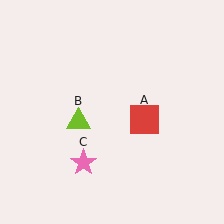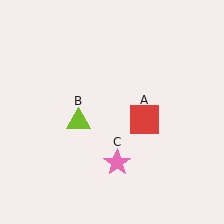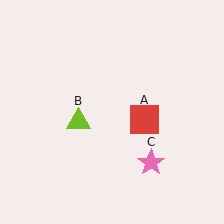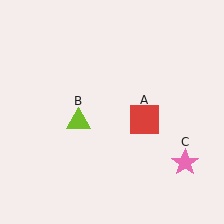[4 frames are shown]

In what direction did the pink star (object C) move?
The pink star (object C) moved right.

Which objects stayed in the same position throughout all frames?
Red square (object A) and lime triangle (object B) remained stationary.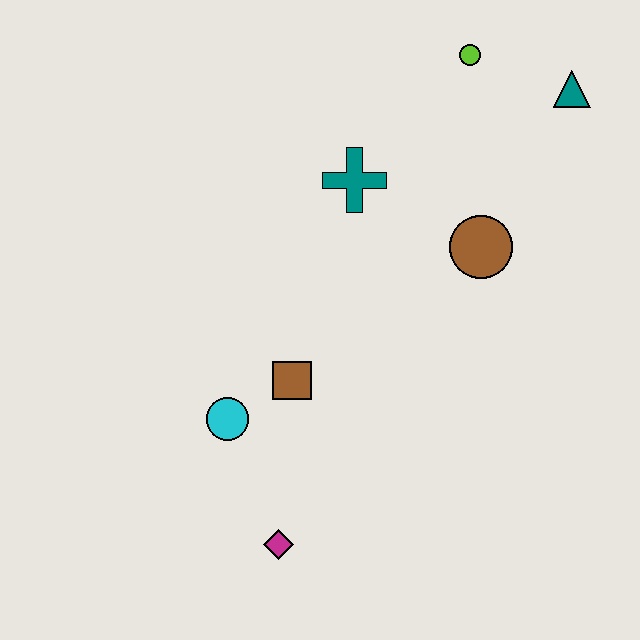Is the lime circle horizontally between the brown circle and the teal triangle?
No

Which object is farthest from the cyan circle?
The teal triangle is farthest from the cyan circle.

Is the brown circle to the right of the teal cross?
Yes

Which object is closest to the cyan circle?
The brown square is closest to the cyan circle.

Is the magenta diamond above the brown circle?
No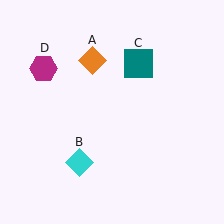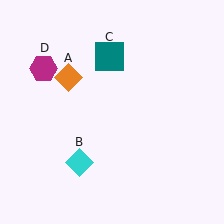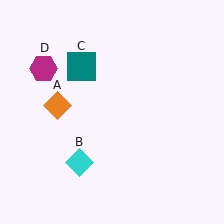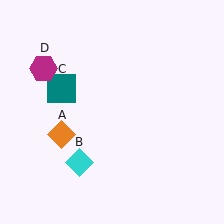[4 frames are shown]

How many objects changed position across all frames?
2 objects changed position: orange diamond (object A), teal square (object C).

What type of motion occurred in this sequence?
The orange diamond (object A), teal square (object C) rotated counterclockwise around the center of the scene.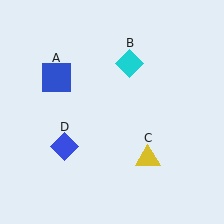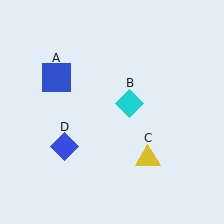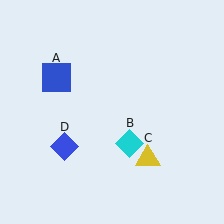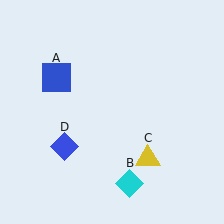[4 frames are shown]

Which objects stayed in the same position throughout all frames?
Blue square (object A) and yellow triangle (object C) and blue diamond (object D) remained stationary.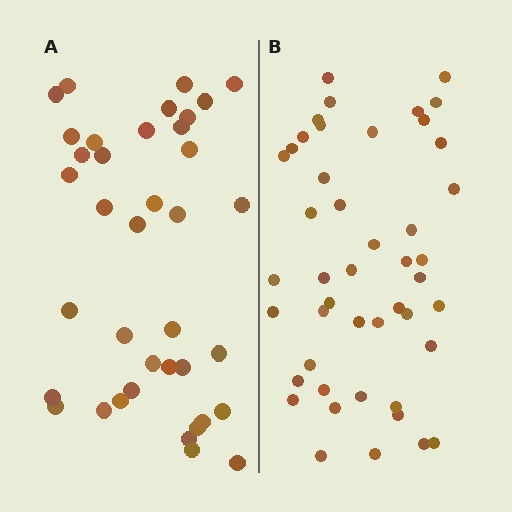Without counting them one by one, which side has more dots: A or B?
Region B (the right region) has more dots.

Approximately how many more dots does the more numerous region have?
Region B has roughly 8 or so more dots than region A.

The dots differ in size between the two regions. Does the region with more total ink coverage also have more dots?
No. Region A has more total ink coverage because its dots are larger, but region B actually contains more individual dots. Total area can be misleading — the number of items is what matters here.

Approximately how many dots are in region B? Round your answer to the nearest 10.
About 50 dots. (The exact count is 46, which rounds to 50.)